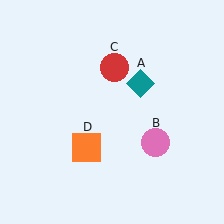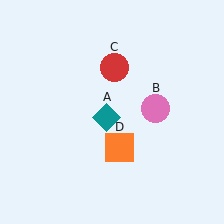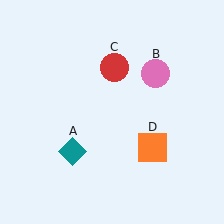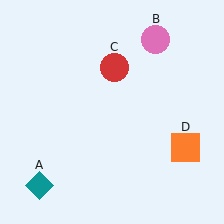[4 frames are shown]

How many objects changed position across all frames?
3 objects changed position: teal diamond (object A), pink circle (object B), orange square (object D).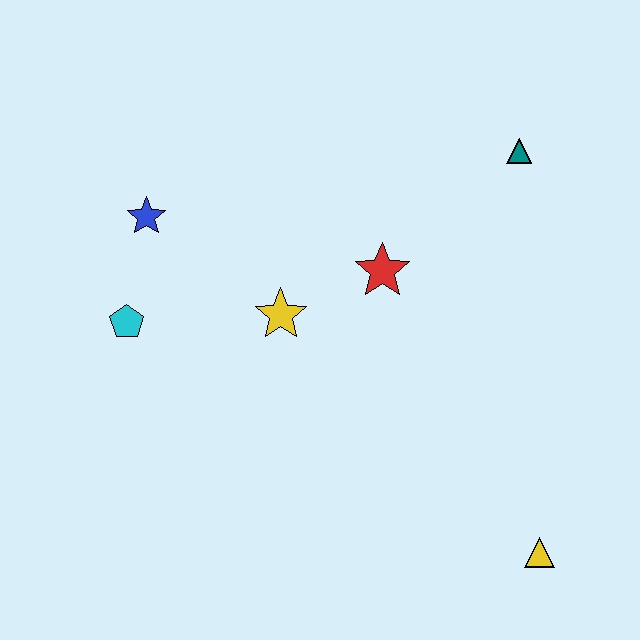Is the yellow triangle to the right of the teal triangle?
Yes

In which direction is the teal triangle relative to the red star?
The teal triangle is to the right of the red star.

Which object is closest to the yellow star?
The red star is closest to the yellow star.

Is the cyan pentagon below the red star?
Yes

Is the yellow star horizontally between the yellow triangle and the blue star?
Yes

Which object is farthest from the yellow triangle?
The blue star is farthest from the yellow triangle.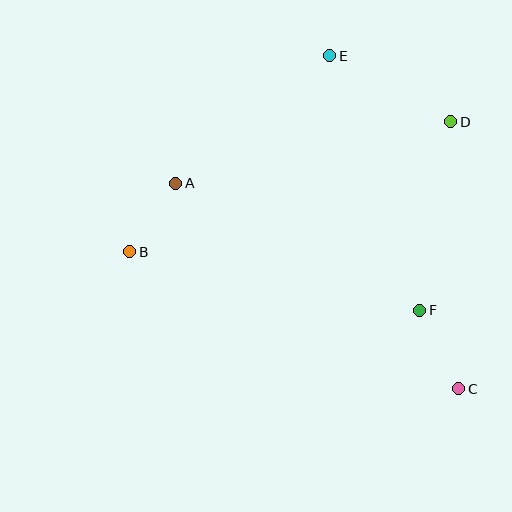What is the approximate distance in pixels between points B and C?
The distance between B and C is approximately 357 pixels.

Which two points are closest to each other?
Points A and B are closest to each other.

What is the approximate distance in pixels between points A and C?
The distance between A and C is approximately 350 pixels.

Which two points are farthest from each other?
Points C and E are farthest from each other.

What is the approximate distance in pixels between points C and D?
The distance between C and D is approximately 267 pixels.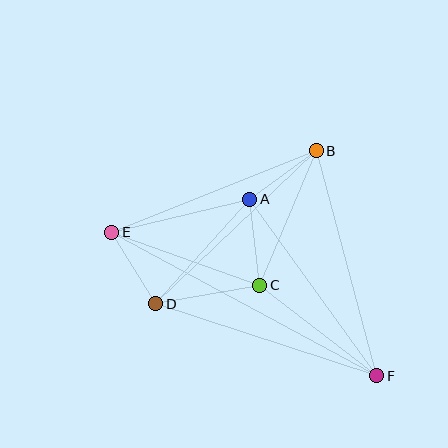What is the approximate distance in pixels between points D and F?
The distance between D and F is approximately 232 pixels.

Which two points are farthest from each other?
Points E and F are farthest from each other.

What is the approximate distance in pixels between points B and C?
The distance between B and C is approximately 146 pixels.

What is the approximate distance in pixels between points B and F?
The distance between B and F is approximately 233 pixels.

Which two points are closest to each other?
Points A and B are closest to each other.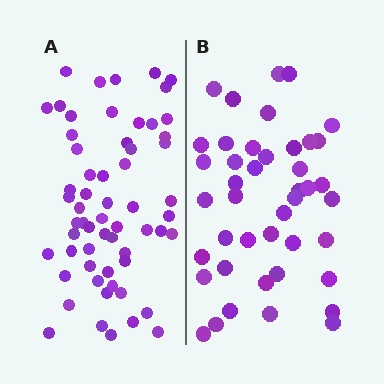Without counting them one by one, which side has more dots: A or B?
Region A (the left region) has more dots.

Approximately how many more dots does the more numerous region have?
Region A has approximately 15 more dots than region B.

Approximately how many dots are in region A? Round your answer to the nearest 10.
About 60 dots.